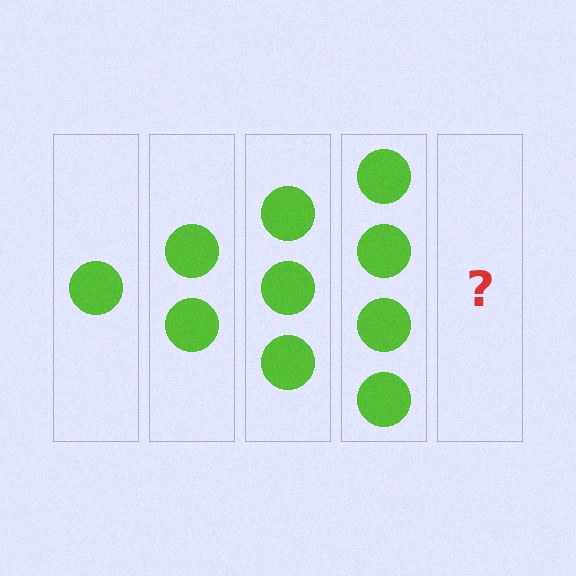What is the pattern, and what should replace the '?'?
The pattern is that each step adds one more circle. The '?' should be 5 circles.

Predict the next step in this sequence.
The next step is 5 circles.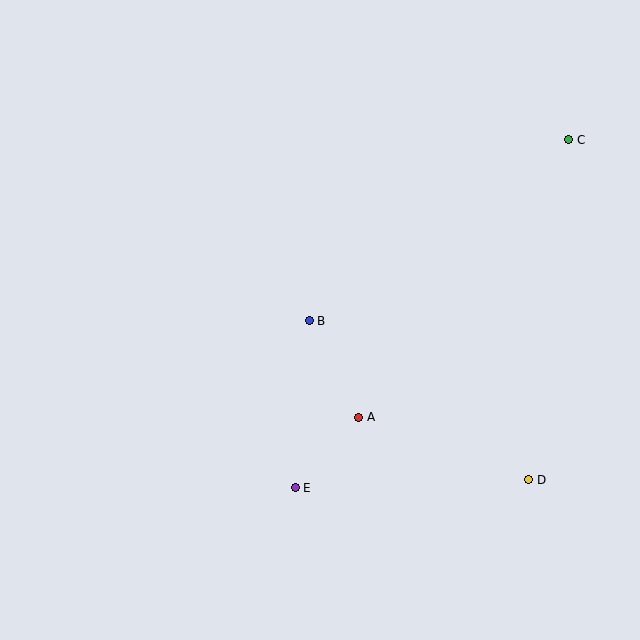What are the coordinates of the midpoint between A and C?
The midpoint between A and C is at (464, 279).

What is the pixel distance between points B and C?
The distance between B and C is 316 pixels.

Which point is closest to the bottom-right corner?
Point D is closest to the bottom-right corner.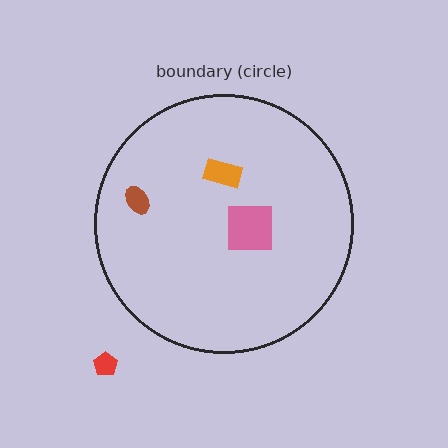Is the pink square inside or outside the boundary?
Inside.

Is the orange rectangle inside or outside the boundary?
Inside.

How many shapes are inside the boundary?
3 inside, 1 outside.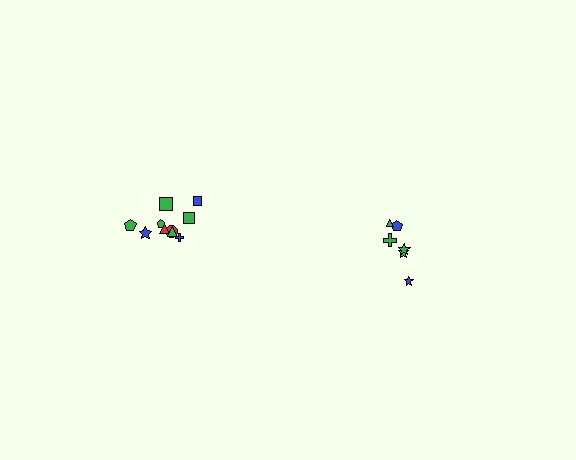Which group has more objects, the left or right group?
The left group.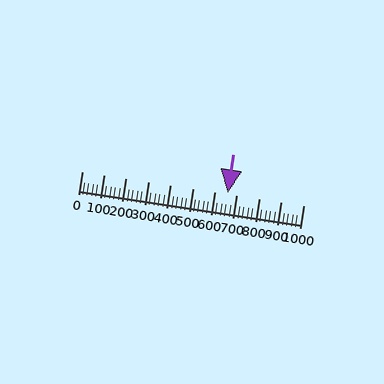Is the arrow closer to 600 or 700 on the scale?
The arrow is closer to 700.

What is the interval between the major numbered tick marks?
The major tick marks are spaced 100 units apart.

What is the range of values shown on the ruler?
The ruler shows values from 0 to 1000.